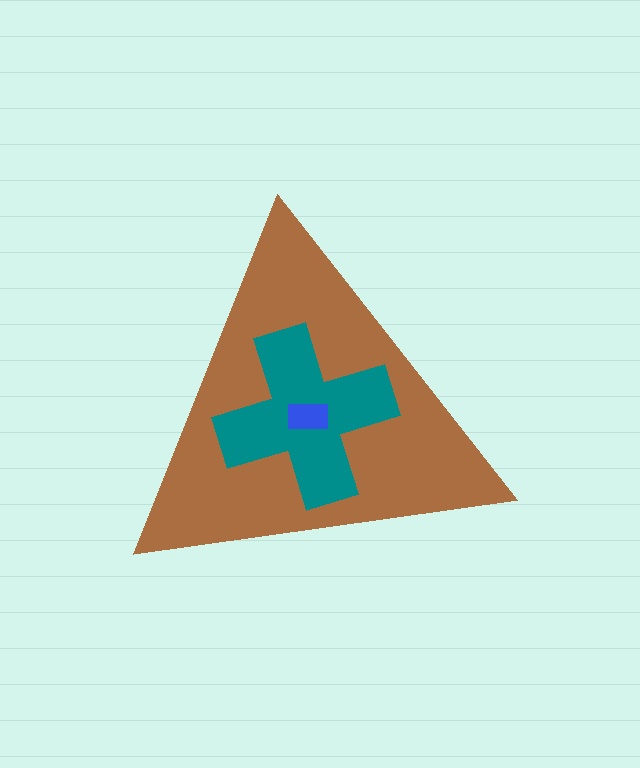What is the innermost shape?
The blue rectangle.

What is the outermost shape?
The brown triangle.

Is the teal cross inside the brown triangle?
Yes.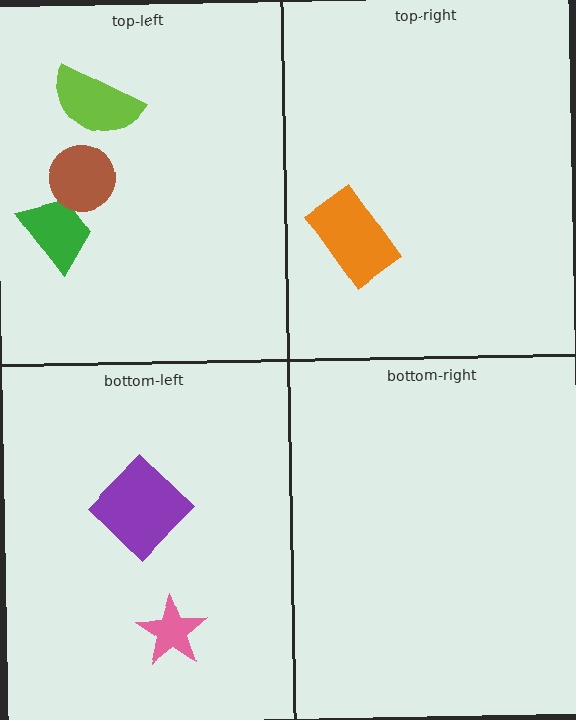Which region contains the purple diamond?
The bottom-left region.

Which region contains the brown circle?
The top-left region.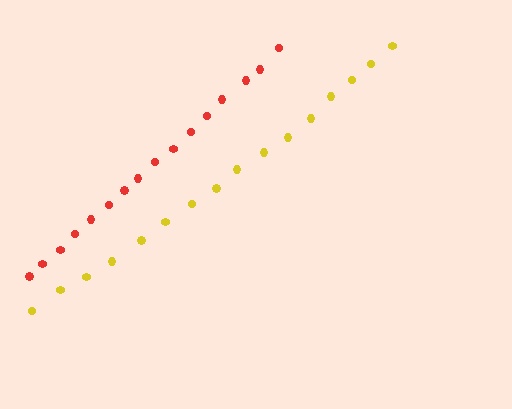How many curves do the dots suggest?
There are 2 distinct paths.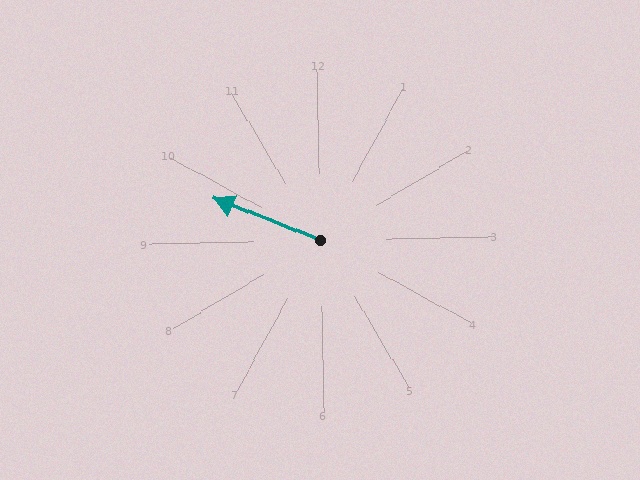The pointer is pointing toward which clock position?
Roughly 10 o'clock.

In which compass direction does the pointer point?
Northwest.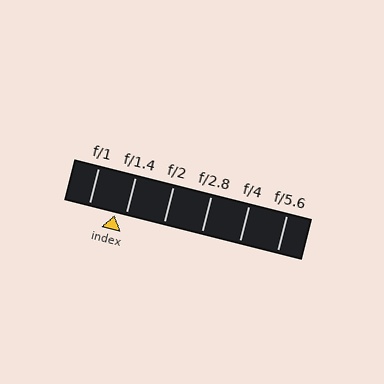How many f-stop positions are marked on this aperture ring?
There are 6 f-stop positions marked.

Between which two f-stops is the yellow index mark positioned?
The index mark is between f/1 and f/1.4.